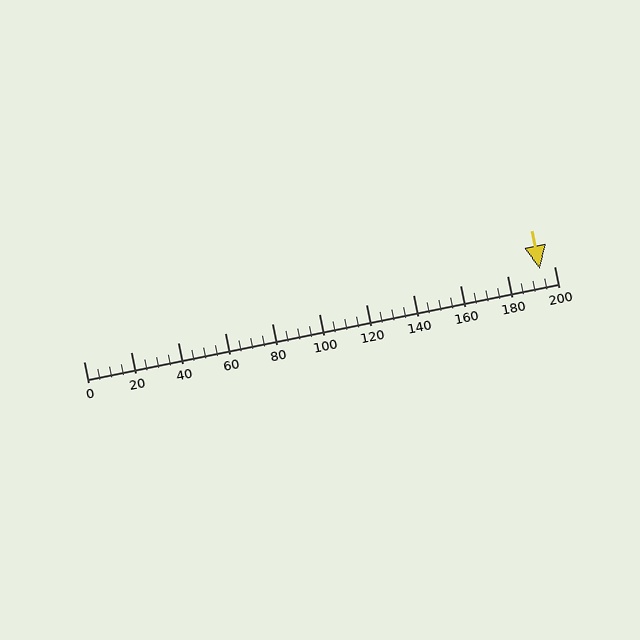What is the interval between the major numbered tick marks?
The major tick marks are spaced 20 units apart.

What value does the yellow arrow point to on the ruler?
The yellow arrow points to approximately 194.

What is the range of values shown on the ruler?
The ruler shows values from 0 to 200.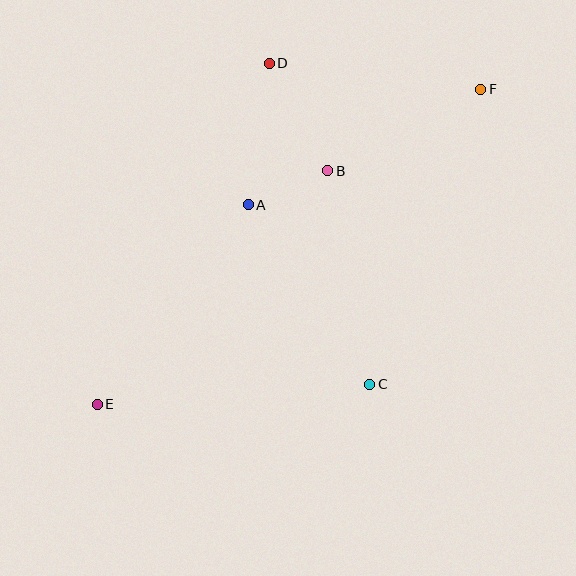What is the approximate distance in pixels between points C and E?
The distance between C and E is approximately 273 pixels.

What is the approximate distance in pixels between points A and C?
The distance between A and C is approximately 217 pixels.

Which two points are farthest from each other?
Points E and F are farthest from each other.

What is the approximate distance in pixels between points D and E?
The distance between D and E is approximately 382 pixels.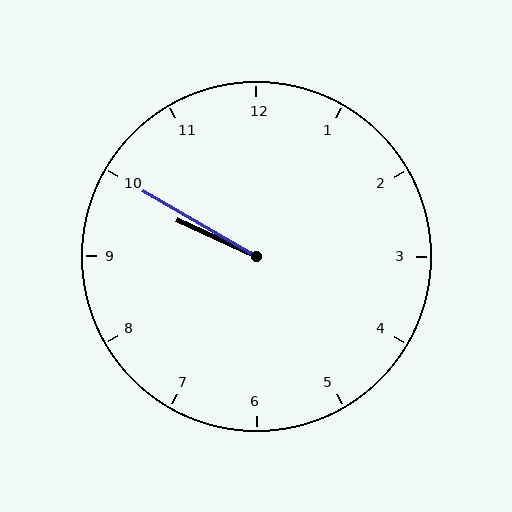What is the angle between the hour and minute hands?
Approximately 5 degrees.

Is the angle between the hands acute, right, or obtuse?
It is acute.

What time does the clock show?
9:50.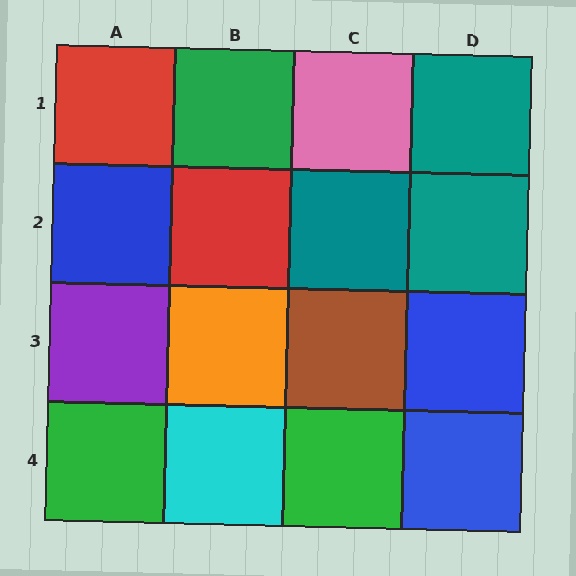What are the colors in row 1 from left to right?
Red, green, pink, teal.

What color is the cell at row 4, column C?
Green.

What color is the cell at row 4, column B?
Cyan.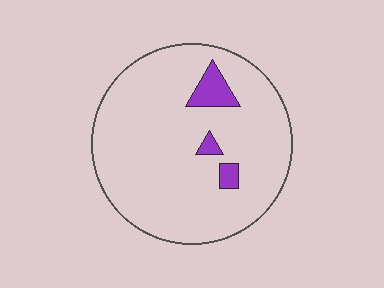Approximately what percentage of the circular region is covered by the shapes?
Approximately 5%.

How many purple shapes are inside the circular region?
3.